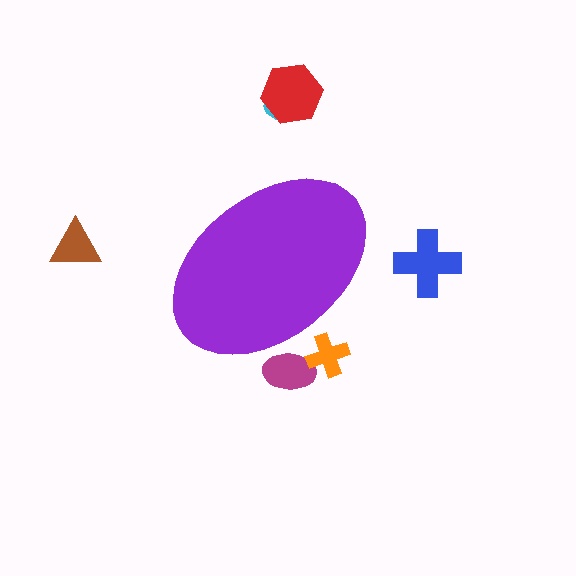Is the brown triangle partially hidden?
No, the brown triangle is fully visible.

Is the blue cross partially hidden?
No, the blue cross is fully visible.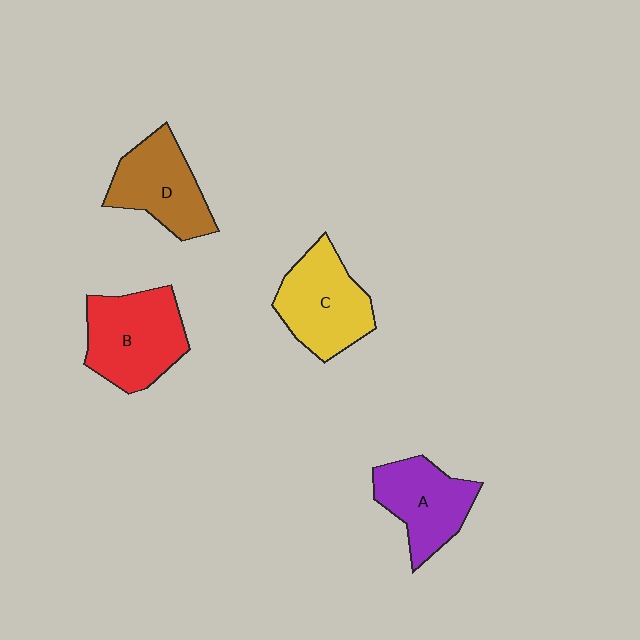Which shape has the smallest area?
Shape A (purple).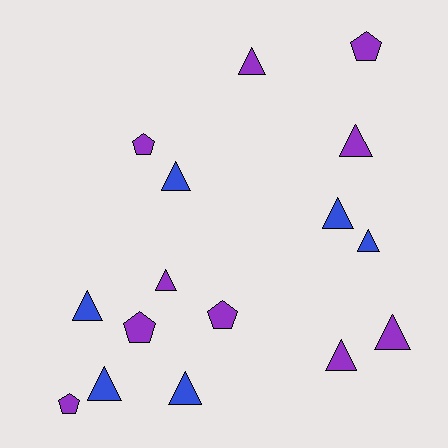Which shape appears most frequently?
Triangle, with 11 objects.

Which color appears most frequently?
Purple, with 10 objects.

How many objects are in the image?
There are 16 objects.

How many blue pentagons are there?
There are no blue pentagons.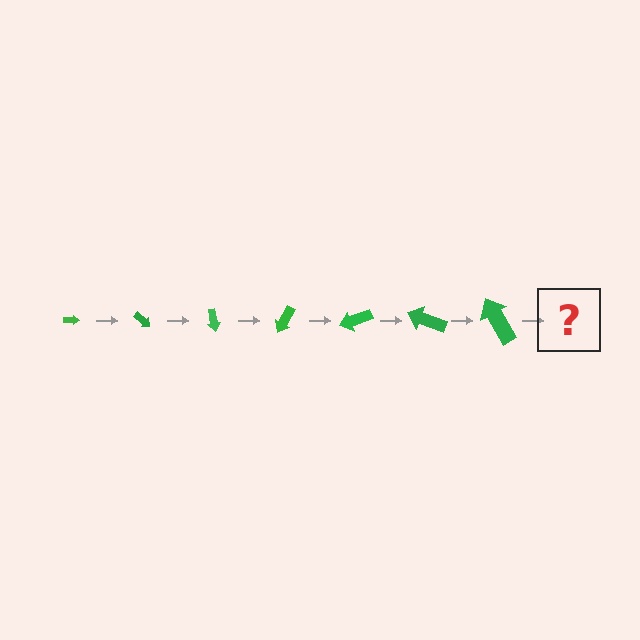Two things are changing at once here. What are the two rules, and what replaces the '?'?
The two rules are that the arrow grows larger each step and it rotates 40 degrees each step. The '?' should be an arrow, larger than the previous one and rotated 280 degrees from the start.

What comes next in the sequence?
The next element should be an arrow, larger than the previous one and rotated 280 degrees from the start.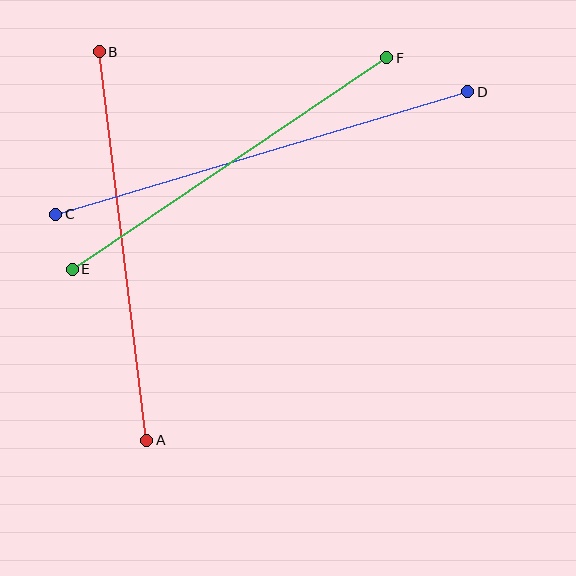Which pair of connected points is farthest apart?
Points C and D are farthest apart.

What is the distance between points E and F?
The distance is approximately 379 pixels.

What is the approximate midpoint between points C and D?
The midpoint is at approximately (262, 153) pixels.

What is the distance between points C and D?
The distance is approximately 430 pixels.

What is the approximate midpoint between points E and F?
The midpoint is at approximately (229, 163) pixels.